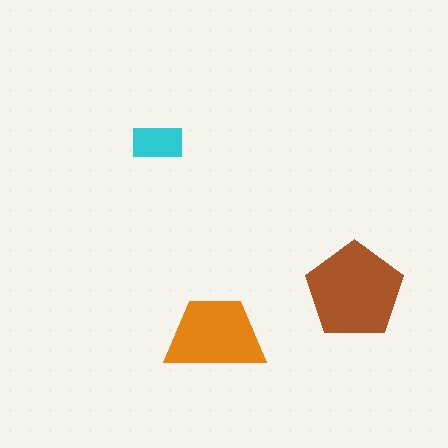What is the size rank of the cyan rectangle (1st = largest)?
3rd.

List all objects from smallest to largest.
The cyan rectangle, the orange trapezoid, the brown pentagon.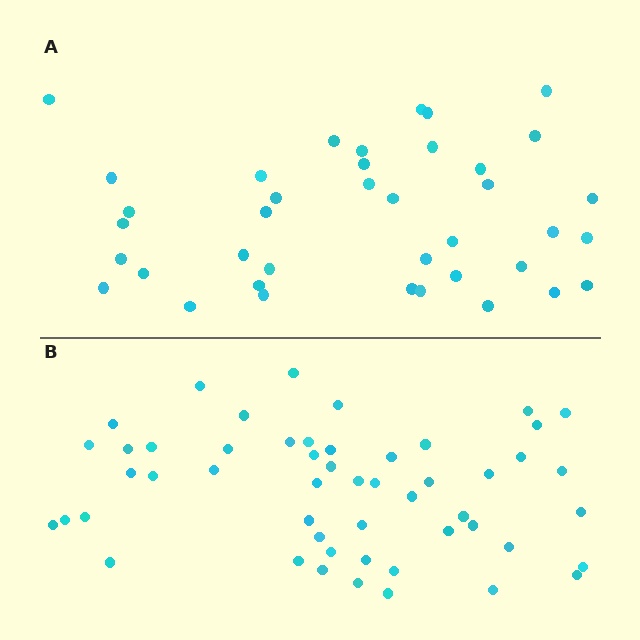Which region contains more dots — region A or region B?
Region B (the bottom region) has more dots.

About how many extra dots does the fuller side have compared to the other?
Region B has approximately 15 more dots than region A.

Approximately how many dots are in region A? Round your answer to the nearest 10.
About 40 dots. (The exact count is 39, which rounds to 40.)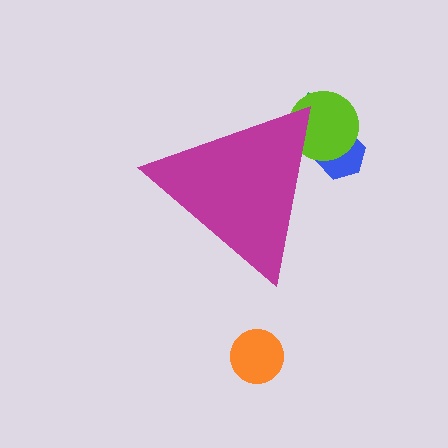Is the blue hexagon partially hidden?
Yes, the blue hexagon is partially hidden behind the magenta triangle.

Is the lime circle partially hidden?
Yes, the lime circle is partially hidden behind the magenta triangle.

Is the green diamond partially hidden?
Yes, the green diamond is partially hidden behind the magenta triangle.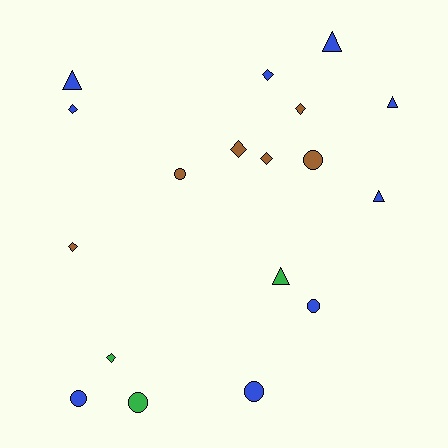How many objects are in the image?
There are 18 objects.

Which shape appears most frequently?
Diamond, with 7 objects.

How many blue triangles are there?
There are 4 blue triangles.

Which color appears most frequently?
Blue, with 9 objects.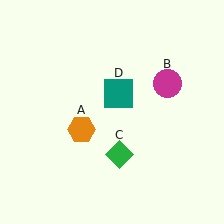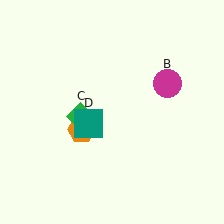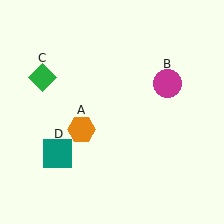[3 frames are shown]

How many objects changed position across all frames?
2 objects changed position: green diamond (object C), teal square (object D).